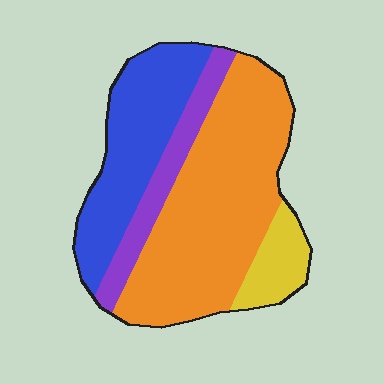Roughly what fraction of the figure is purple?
Purple covers roughly 15% of the figure.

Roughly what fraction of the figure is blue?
Blue takes up about one quarter (1/4) of the figure.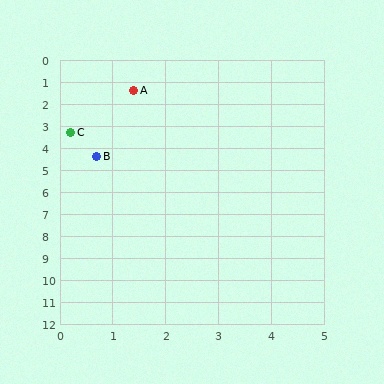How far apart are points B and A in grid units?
Points B and A are about 3.1 grid units apart.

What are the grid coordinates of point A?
Point A is at approximately (1.4, 1.4).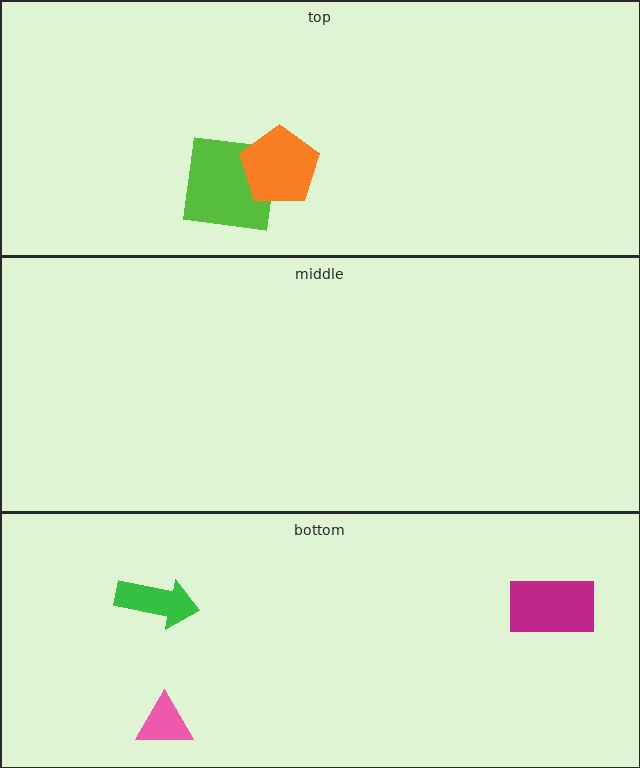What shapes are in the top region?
The lime square, the orange pentagon.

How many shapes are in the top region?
2.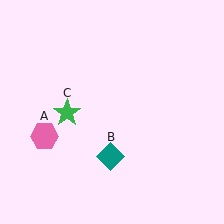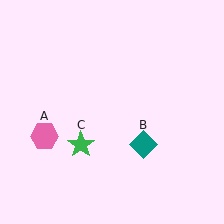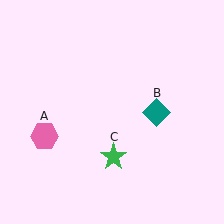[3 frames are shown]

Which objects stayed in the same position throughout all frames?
Pink hexagon (object A) remained stationary.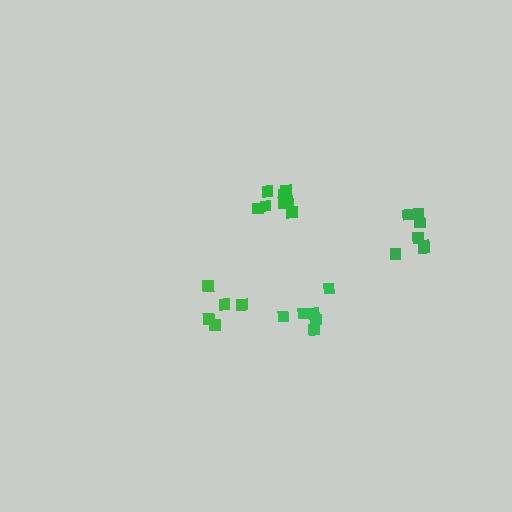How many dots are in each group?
Group 1: 7 dots, Group 2: 6 dots, Group 3: 9 dots, Group 4: 5 dots (27 total).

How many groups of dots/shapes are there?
There are 4 groups.